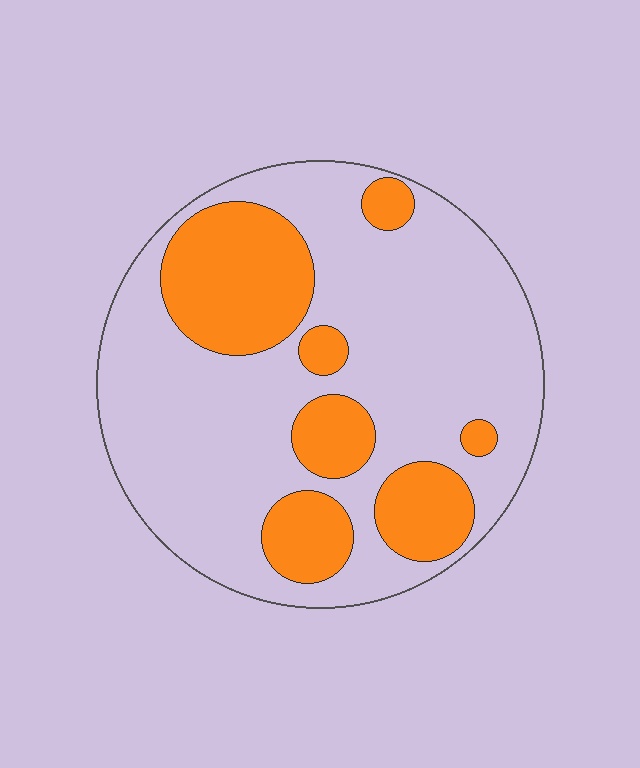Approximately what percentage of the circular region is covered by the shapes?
Approximately 30%.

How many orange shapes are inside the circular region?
7.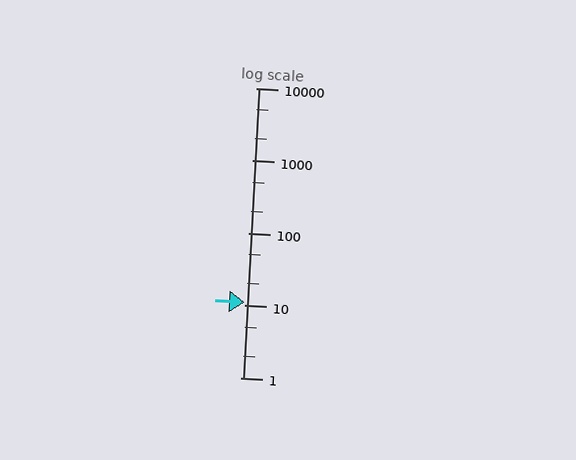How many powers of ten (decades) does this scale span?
The scale spans 4 decades, from 1 to 10000.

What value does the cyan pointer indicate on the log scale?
The pointer indicates approximately 11.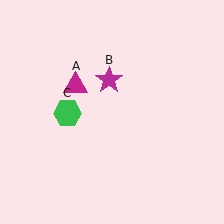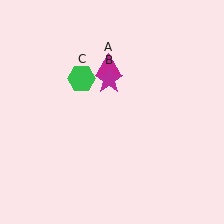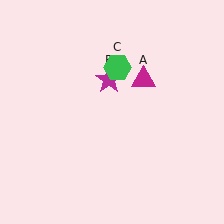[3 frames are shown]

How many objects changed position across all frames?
2 objects changed position: magenta triangle (object A), green hexagon (object C).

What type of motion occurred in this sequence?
The magenta triangle (object A), green hexagon (object C) rotated clockwise around the center of the scene.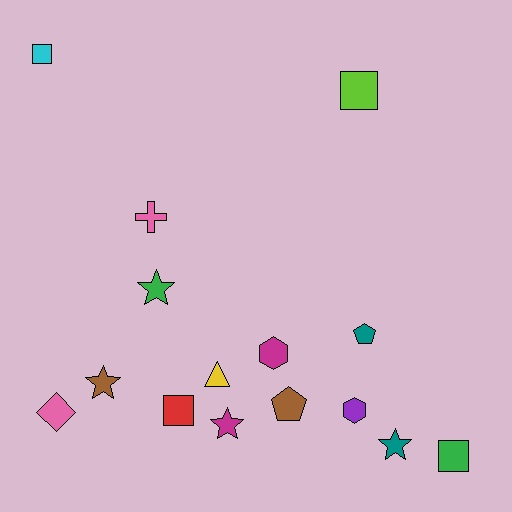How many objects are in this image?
There are 15 objects.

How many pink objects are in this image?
There are 2 pink objects.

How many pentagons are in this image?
There are 2 pentagons.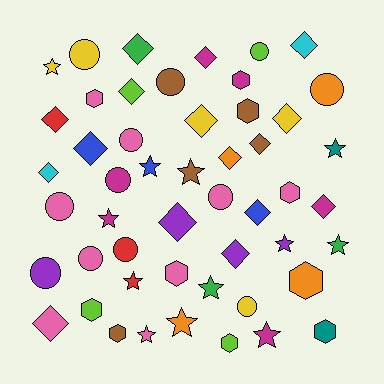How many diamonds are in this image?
There are 16 diamonds.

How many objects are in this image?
There are 50 objects.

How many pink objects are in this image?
There are 9 pink objects.